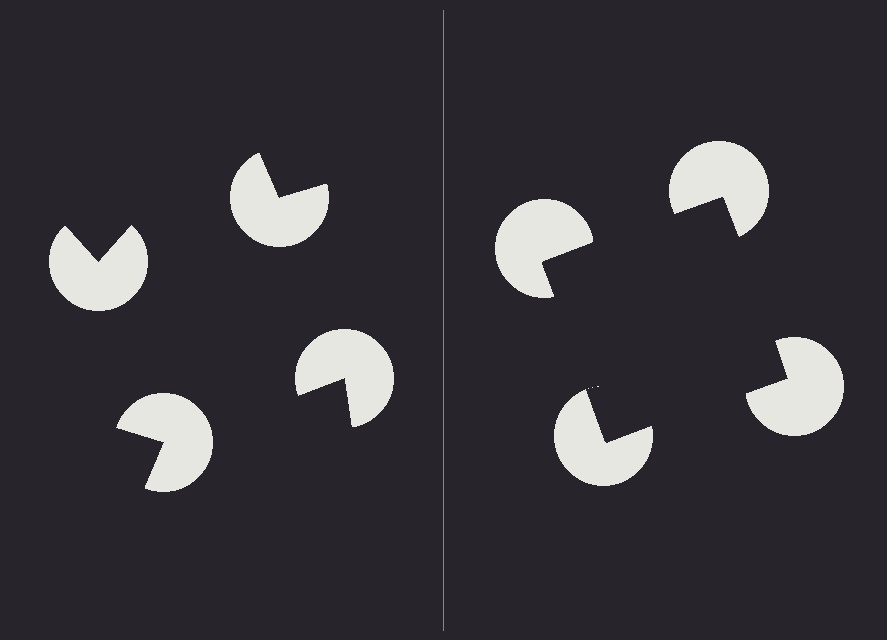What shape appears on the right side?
An illusory square.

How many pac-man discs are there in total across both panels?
8 — 4 on each side.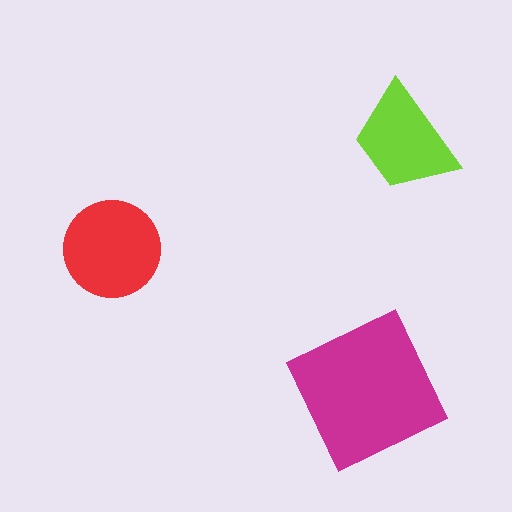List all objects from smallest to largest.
The lime trapezoid, the red circle, the magenta square.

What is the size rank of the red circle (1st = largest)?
2nd.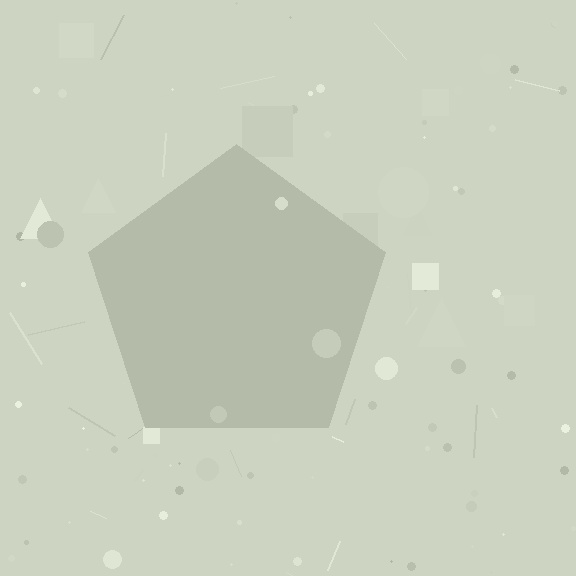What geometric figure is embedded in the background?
A pentagon is embedded in the background.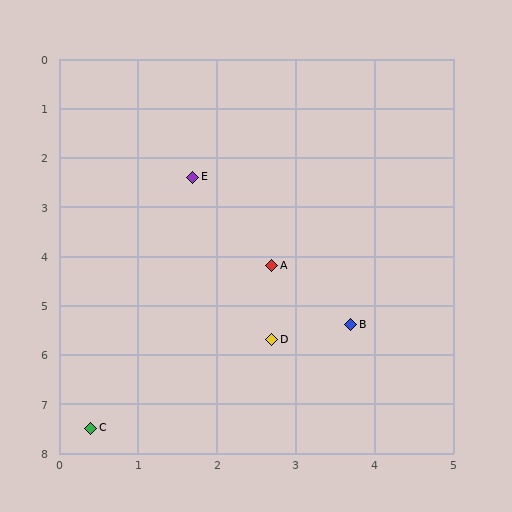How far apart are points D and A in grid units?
Points D and A are about 1.5 grid units apart.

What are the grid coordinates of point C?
Point C is at approximately (0.4, 7.5).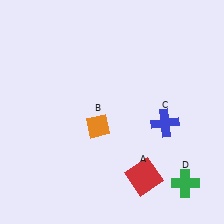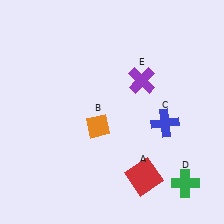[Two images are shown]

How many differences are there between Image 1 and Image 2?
There is 1 difference between the two images.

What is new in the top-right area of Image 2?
A purple cross (E) was added in the top-right area of Image 2.